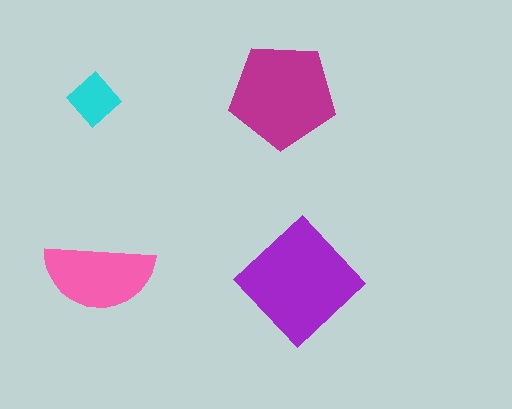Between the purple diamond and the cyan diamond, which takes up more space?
The purple diamond.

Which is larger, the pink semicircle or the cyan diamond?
The pink semicircle.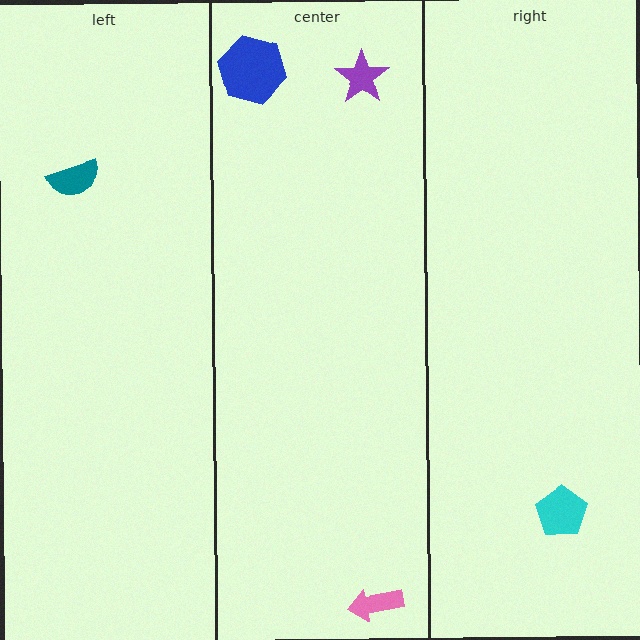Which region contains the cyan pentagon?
The right region.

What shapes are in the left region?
The teal semicircle.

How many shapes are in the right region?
1.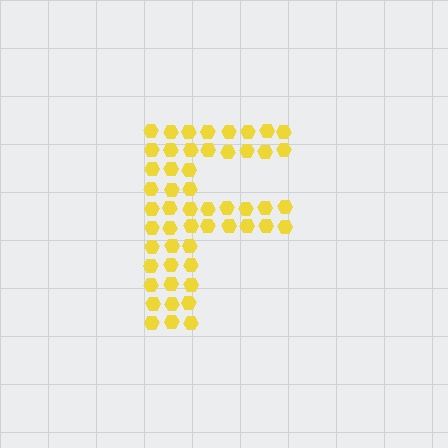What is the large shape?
The large shape is the letter F.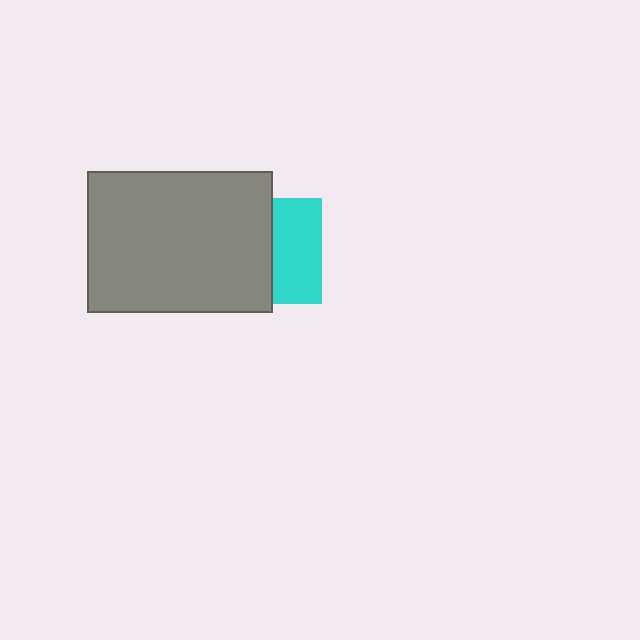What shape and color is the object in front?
The object in front is a gray rectangle.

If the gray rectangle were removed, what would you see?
You would see the complete cyan square.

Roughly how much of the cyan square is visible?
About half of it is visible (roughly 45%).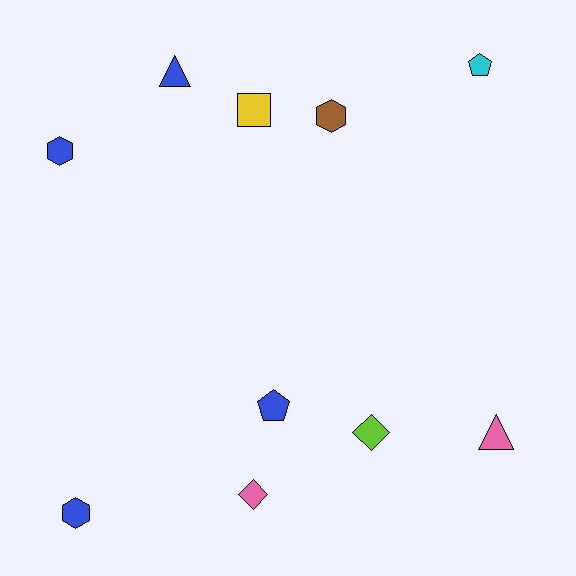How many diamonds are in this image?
There are 2 diamonds.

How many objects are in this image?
There are 10 objects.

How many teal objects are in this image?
There are no teal objects.